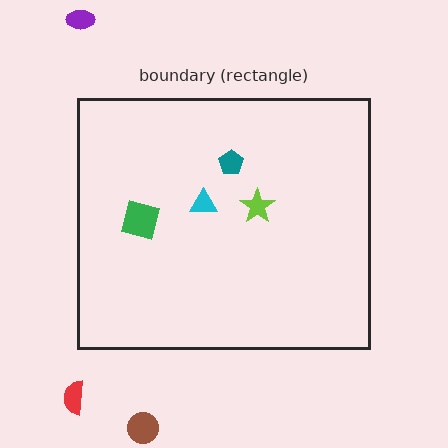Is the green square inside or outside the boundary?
Inside.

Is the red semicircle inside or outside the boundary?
Outside.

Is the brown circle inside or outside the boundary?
Outside.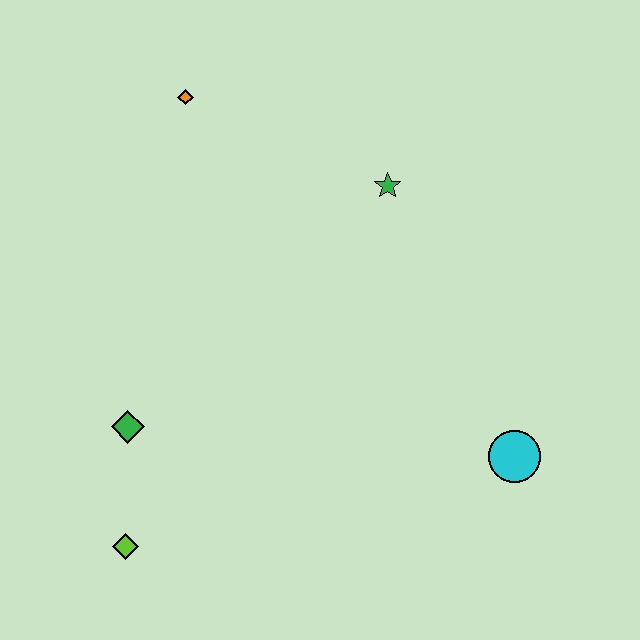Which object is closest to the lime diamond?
The green diamond is closest to the lime diamond.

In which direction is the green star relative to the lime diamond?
The green star is above the lime diamond.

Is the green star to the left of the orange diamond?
No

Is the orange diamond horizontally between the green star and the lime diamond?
Yes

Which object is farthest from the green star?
The lime diamond is farthest from the green star.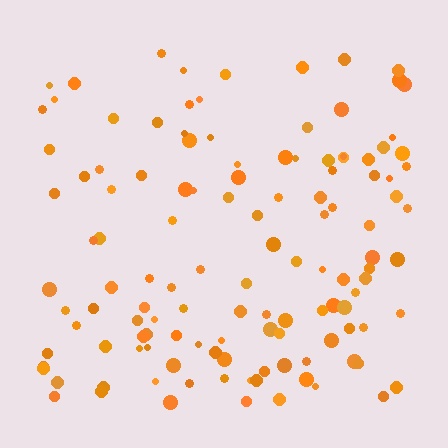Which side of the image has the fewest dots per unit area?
The top.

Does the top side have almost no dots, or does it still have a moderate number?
Still a moderate number, just noticeably fewer than the bottom.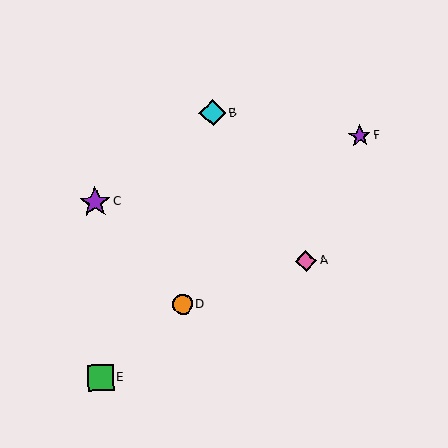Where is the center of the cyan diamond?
The center of the cyan diamond is at (213, 113).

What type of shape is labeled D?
Shape D is an orange circle.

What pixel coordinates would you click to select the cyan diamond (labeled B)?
Click at (213, 113) to select the cyan diamond B.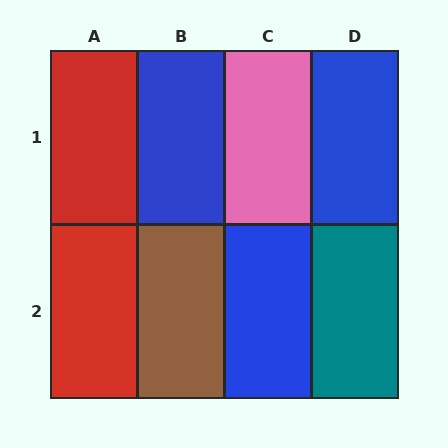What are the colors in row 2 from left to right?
Red, brown, blue, teal.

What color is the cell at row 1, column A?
Red.